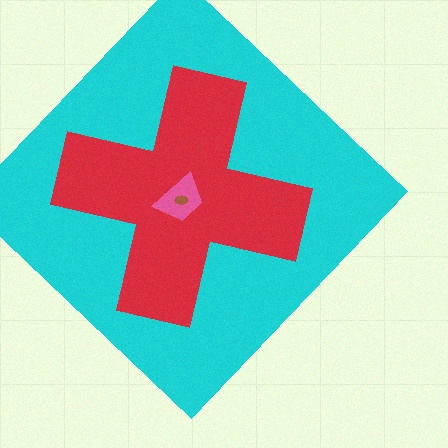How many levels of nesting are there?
4.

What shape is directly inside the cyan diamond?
The red cross.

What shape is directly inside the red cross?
The pink trapezoid.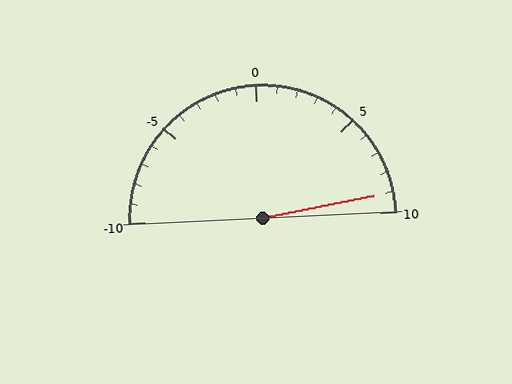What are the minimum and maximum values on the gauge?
The gauge ranges from -10 to 10.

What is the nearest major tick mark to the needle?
The nearest major tick mark is 10.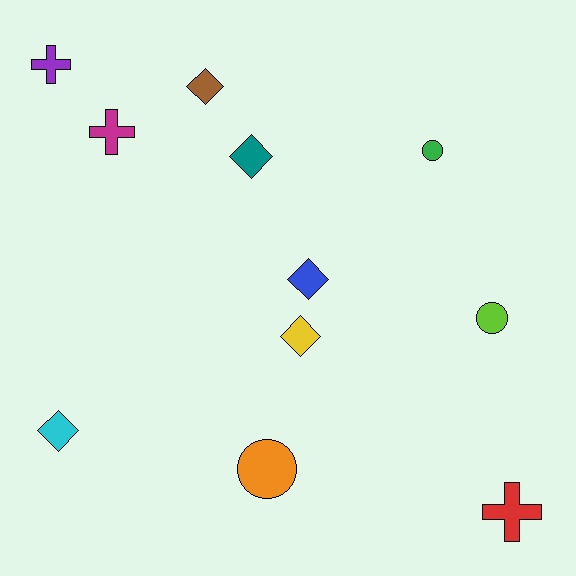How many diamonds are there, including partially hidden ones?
There are 5 diamonds.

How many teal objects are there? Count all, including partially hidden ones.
There is 1 teal object.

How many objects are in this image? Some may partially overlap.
There are 11 objects.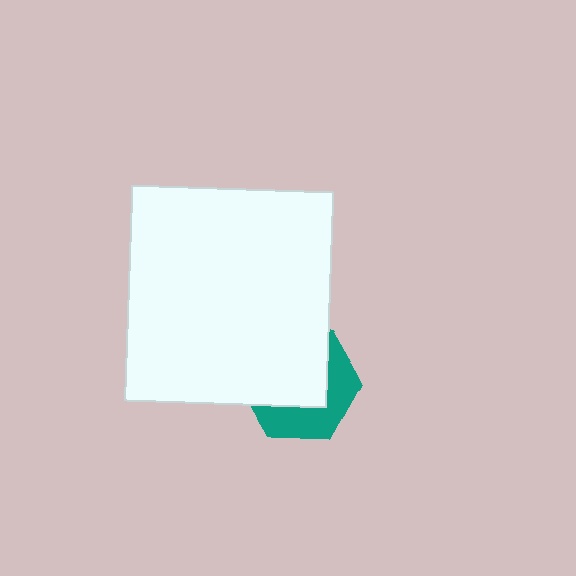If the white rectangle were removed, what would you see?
You would see the complete teal hexagon.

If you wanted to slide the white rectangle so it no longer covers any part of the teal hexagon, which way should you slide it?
Slide it toward the upper-left — that is the most direct way to separate the two shapes.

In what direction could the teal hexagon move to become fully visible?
The teal hexagon could move toward the lower-right. That would shift it out from behind the white rectangle entirely.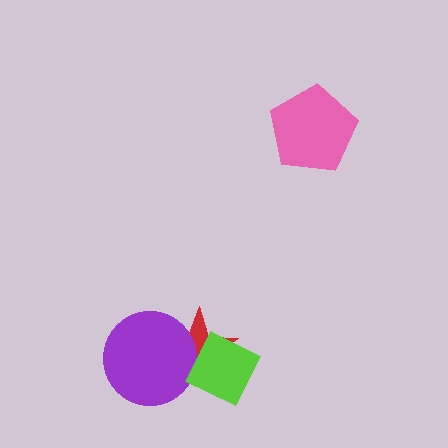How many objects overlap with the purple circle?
1 object overlaps with the purple circle.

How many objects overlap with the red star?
2 objects overlap with the red star.